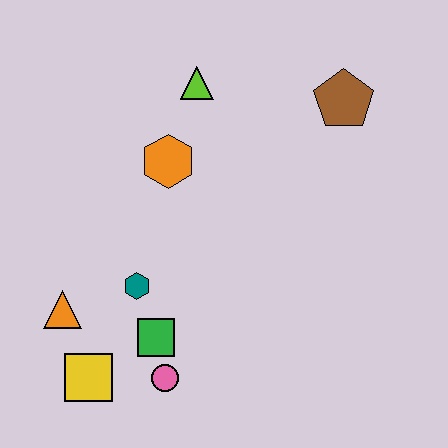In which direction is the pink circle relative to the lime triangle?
The pink circle is below the lime triangle.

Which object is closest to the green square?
The pink circle is closest to the green square.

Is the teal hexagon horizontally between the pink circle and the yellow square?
Yes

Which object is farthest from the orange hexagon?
The yellow square is farthest from the orange hexagon.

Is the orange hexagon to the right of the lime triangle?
No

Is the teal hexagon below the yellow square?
No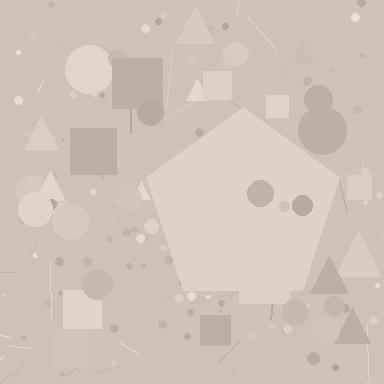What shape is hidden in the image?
A pentagon is hidden in the image.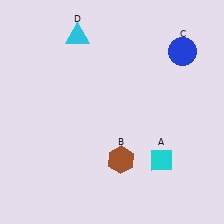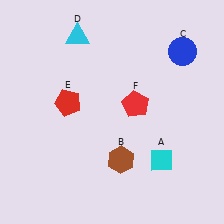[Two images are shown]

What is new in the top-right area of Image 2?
A red pentagon (F) was added in the top-right area of Image 2.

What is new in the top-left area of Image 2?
A red pentagon (E) was added in the top-left area of Image 2.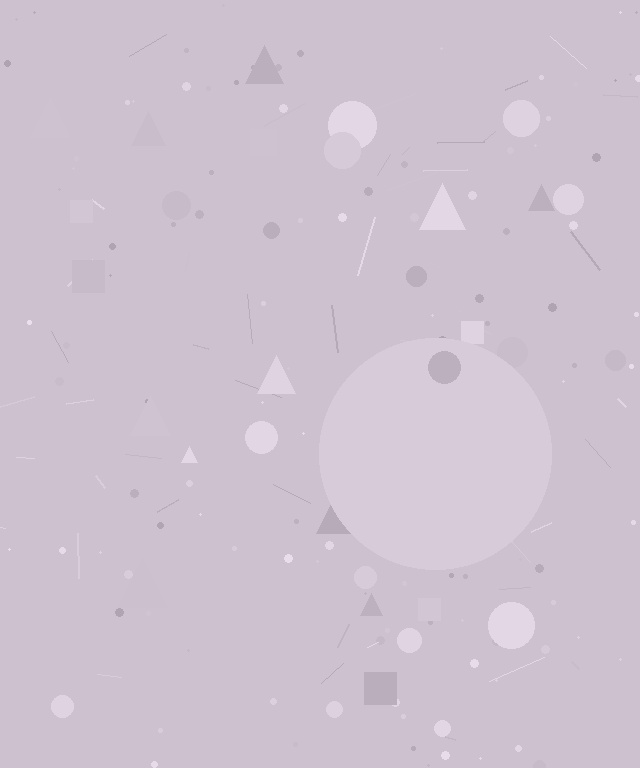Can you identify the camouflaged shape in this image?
The camouflaged shape is a circle.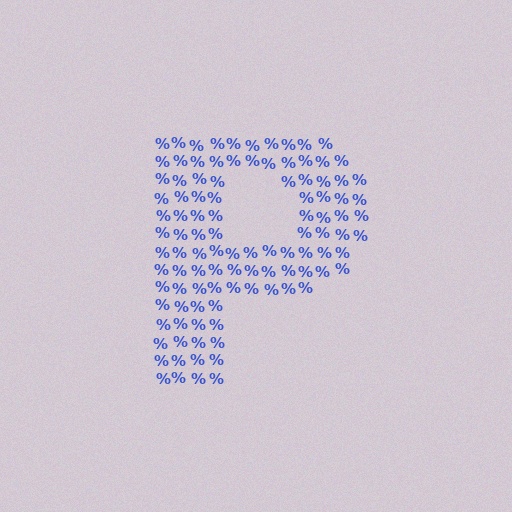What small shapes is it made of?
It is made of small percent signs.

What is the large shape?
The large shape is the letter P.